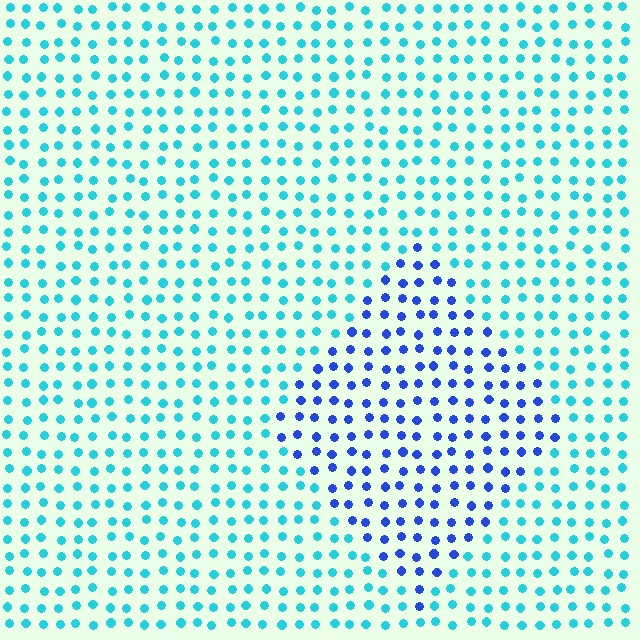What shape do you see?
I see a diamond.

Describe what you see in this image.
The image is filled with small cyan elements in a uniform arrangement. A diamond-shaped region is visible where the elements are tinted to a slightly different hue, forming a subtle color boundary.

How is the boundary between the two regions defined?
The boundary is defined purely by a slight shift in hue (about 45 degrees). Spacing, size, and orientation are identical on both sides.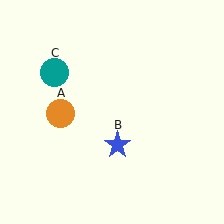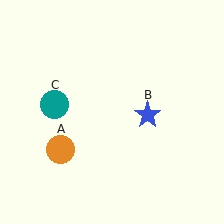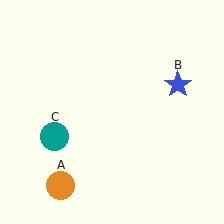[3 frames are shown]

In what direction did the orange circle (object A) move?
The orange circle (object A) moved down.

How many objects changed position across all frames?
3 objects changed position: orange circle (object A), blue star (object B), teal circle (object C).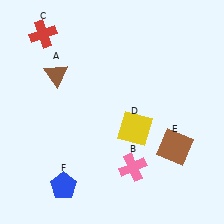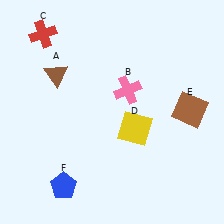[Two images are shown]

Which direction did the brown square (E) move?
The brown square (E) moved up.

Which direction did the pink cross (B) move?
The pink cross (B) moved up.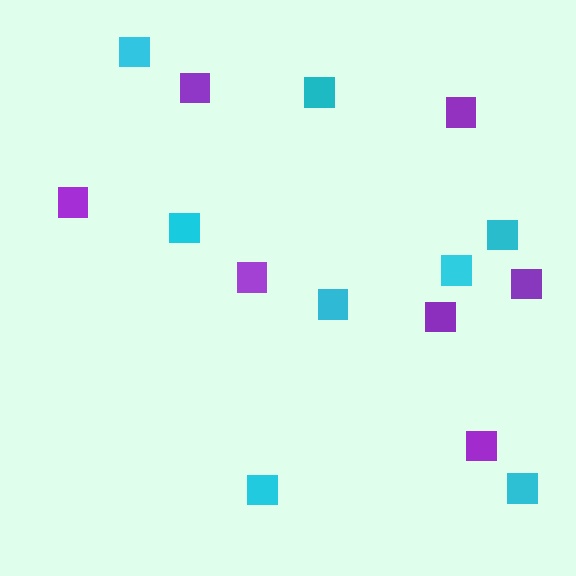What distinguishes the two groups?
There are 2 groups: one group of purple squares (7) and one group of cyan squares (8).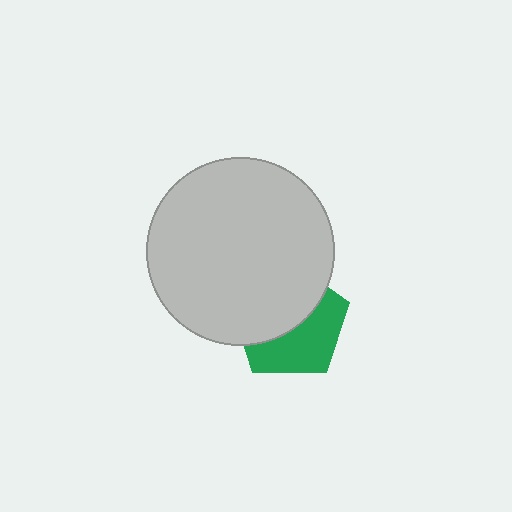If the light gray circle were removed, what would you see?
You would see the complete green pentagon.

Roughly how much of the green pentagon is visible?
About half of it is visible (roughly 48%).